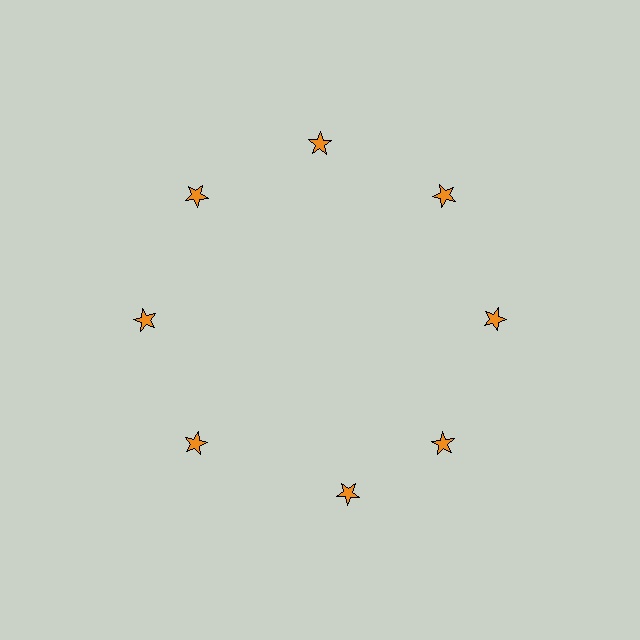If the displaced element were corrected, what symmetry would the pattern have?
It would have 8-fold rotational symmetry — the pattern would map onto itself every 45 degrees.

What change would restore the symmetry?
The symmetry would be restored by rotating it back into even spacing with its neighbors so that all 8 stars sit at equal angles and equal distance from the center.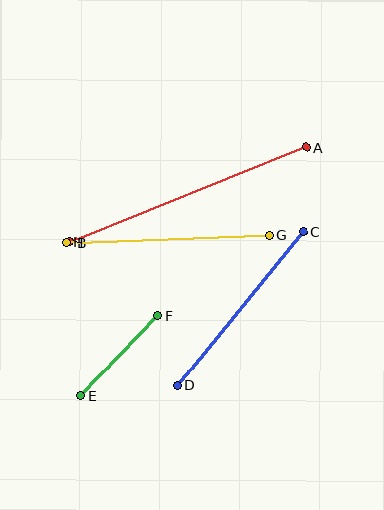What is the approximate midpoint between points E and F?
The midpoint is at approximately (119, 356) pixels.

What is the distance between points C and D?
The distance is approximately 199 pixels.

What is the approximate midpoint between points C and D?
The midpoint is at approximately (241, 308) pixels.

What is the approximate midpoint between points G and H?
The midpoint is at approximately (168, 239) pixels.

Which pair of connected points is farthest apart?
Points A and B are farthest apart.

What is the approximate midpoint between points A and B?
The midpoint is at approximately (188, 195) pixels.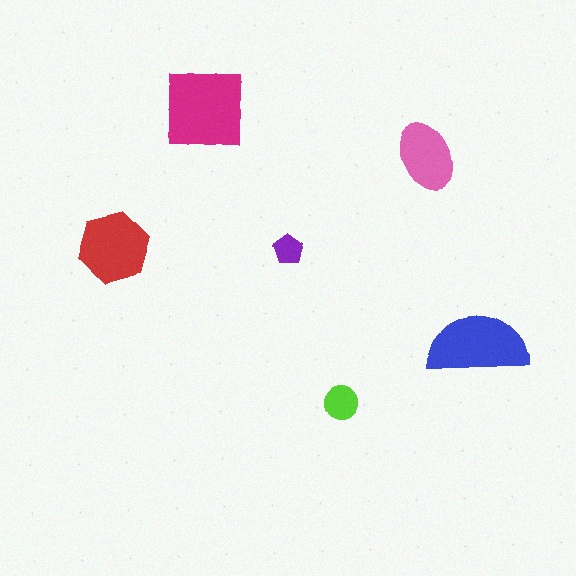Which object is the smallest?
The purple pentagon.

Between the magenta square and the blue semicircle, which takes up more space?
The magenta square.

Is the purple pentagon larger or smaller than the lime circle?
Smaller.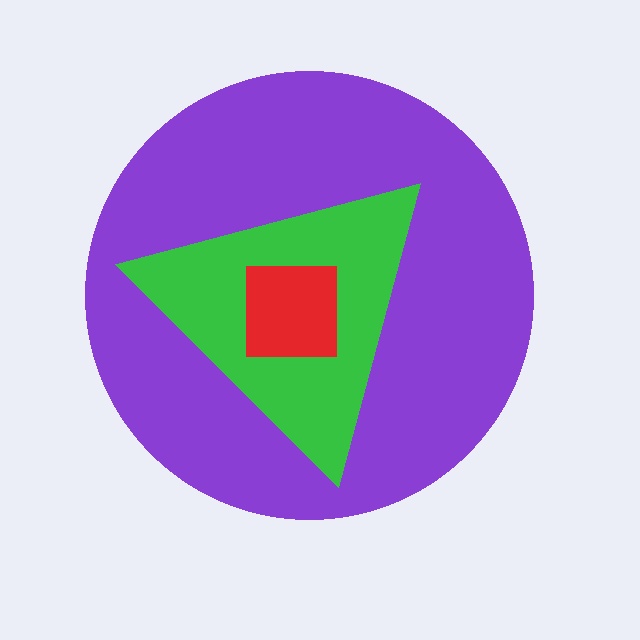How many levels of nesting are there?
3.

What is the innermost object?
The red square.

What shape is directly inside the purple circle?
The green triangle.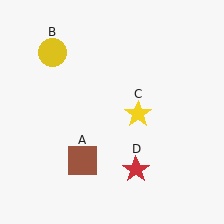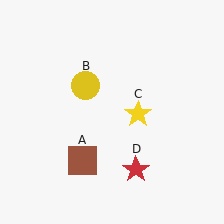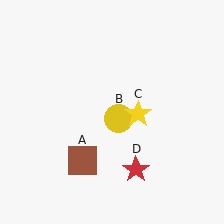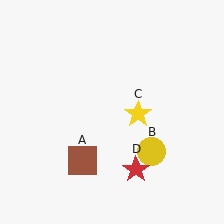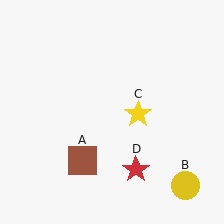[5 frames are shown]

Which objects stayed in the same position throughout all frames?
Brown square (object A) and yellow star (object C) and red star (object D) remained stationary.